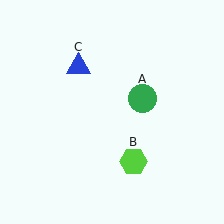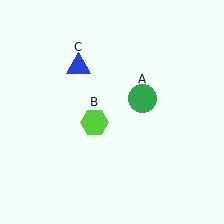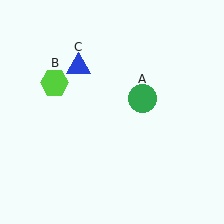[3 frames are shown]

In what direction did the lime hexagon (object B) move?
The lime hexagon (object B) moved up and to the left.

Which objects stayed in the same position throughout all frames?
Green circle (object A) and blue triangle (object C) remained stationary.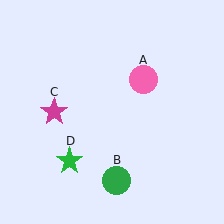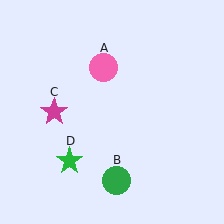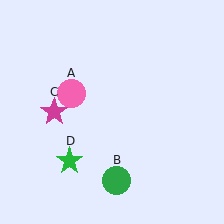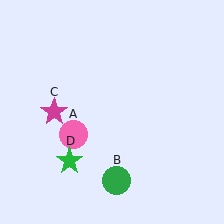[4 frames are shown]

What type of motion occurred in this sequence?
The pink circle (object A) rotated counterclockwise around the center of the scene.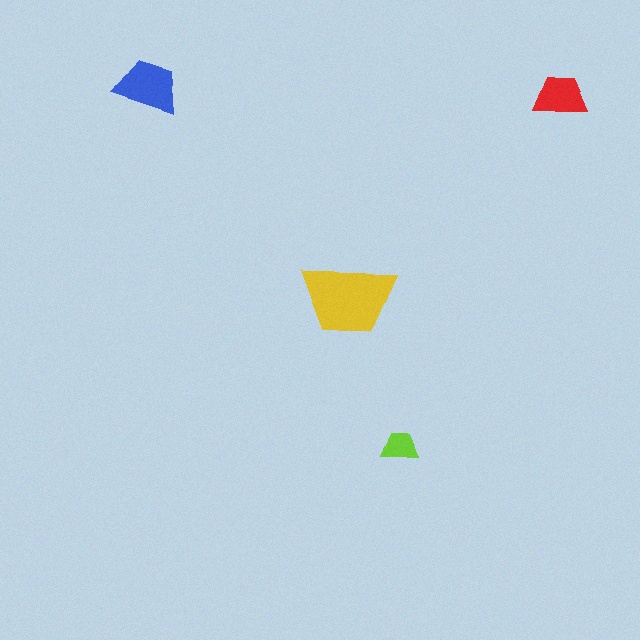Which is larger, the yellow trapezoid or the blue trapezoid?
The yellow one.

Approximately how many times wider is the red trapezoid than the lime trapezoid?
About 1.5 times wider.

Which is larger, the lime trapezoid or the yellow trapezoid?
The yellow one.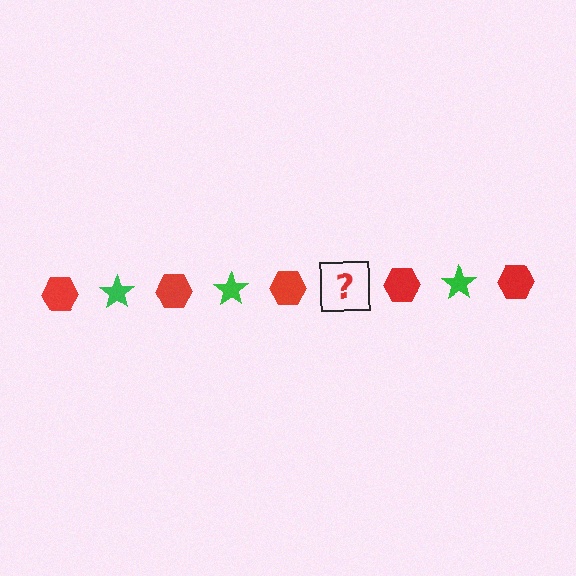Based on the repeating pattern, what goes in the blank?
The blank should be a green star.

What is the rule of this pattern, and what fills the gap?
The rule is that the pattern alternates between red hexagon and green star. The gap should be filled with a green star.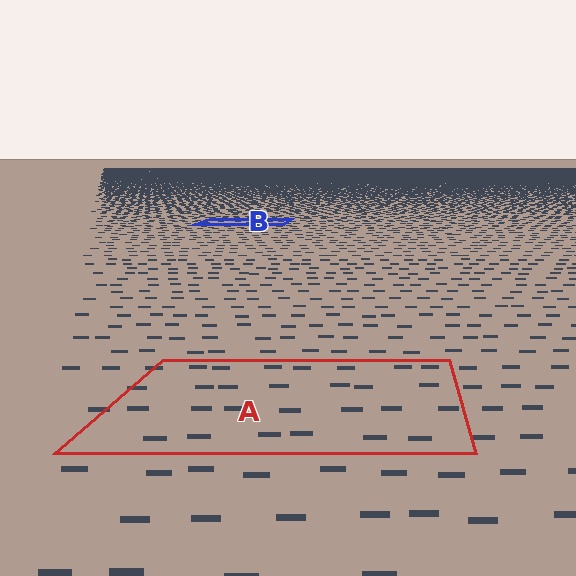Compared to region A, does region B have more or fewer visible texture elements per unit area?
Region B has more texture elements per unit area — they are packed more densely because it is farther away.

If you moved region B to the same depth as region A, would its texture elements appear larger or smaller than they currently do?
They would appear larger. At a closer depth, the same texture elements are projected at a bigger on-screen size.